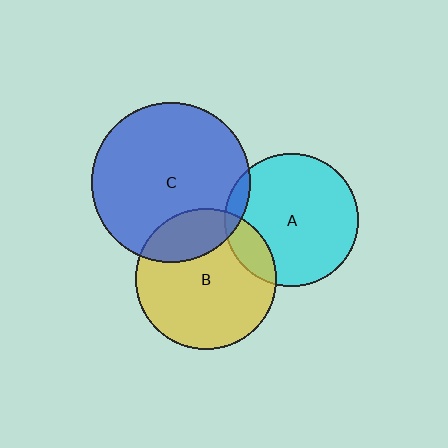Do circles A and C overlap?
Yes.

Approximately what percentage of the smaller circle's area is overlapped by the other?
Approximately 5%.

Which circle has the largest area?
Circle C (blue).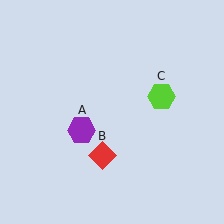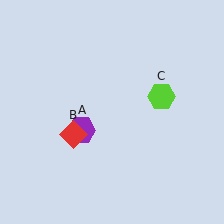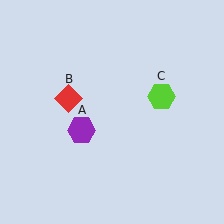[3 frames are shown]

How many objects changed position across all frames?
1 object changed position: red diamond (object B).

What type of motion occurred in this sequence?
The red diamond (object B) rotated clockwise around the center of the scene.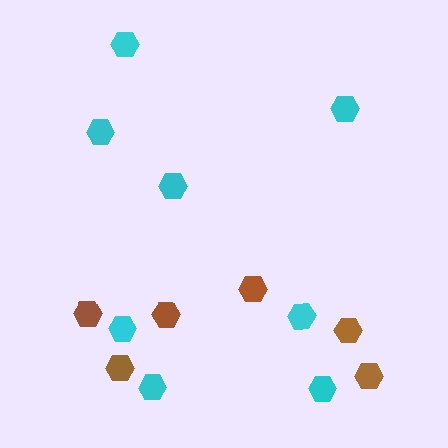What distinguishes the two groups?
There are 2 groups: one group of cyan hexagons (8) and one group of brown hexagons (6).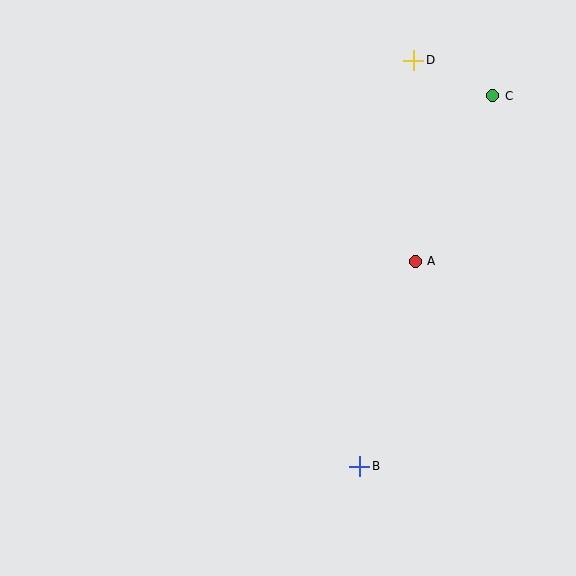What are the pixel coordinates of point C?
Point C is at (493, 96).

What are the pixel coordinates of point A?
Point A is at (415, 261).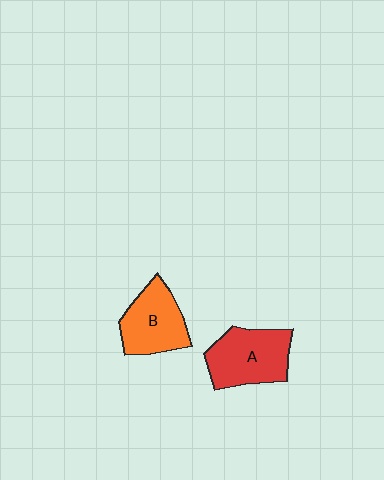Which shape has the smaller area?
Shape B (orange).